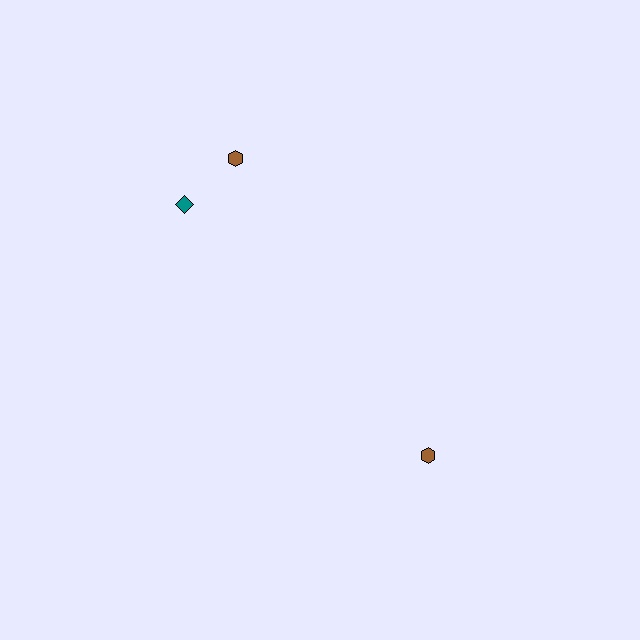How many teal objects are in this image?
There is 1 teal object.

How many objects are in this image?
There are 3 objects.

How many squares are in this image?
There are no squares.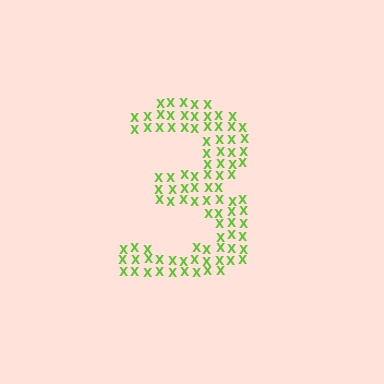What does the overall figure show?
The overall figure shows the digit 3.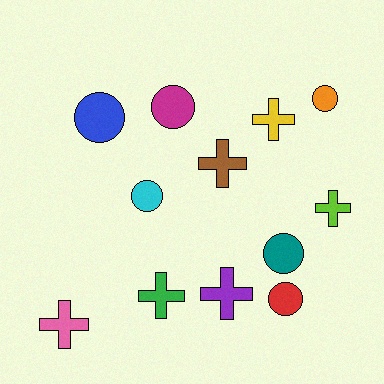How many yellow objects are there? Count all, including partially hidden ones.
There is 1 yellow object.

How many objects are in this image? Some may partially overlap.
There are 12 objects.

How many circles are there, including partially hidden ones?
There are 6 circles.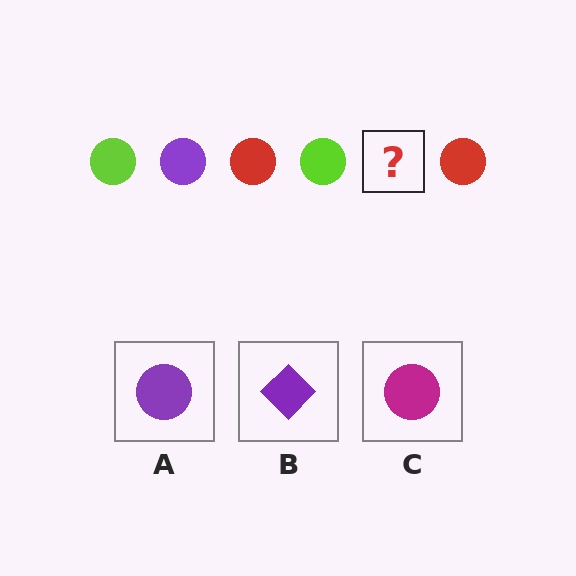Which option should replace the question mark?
Option A.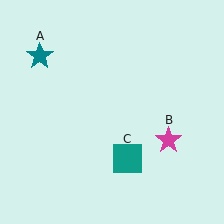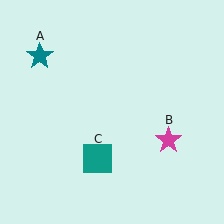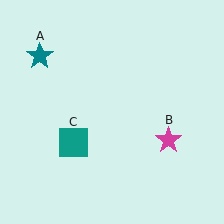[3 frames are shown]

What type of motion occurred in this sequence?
The teal square (object C) rotated clockwise around the center of the scene.